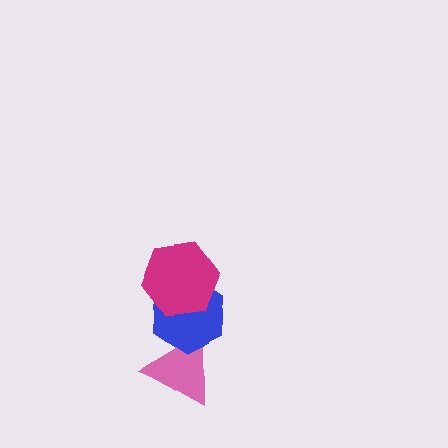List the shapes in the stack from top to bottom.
From top to bottom: the magenta hexagon, the blue hexagon, the pink triangle.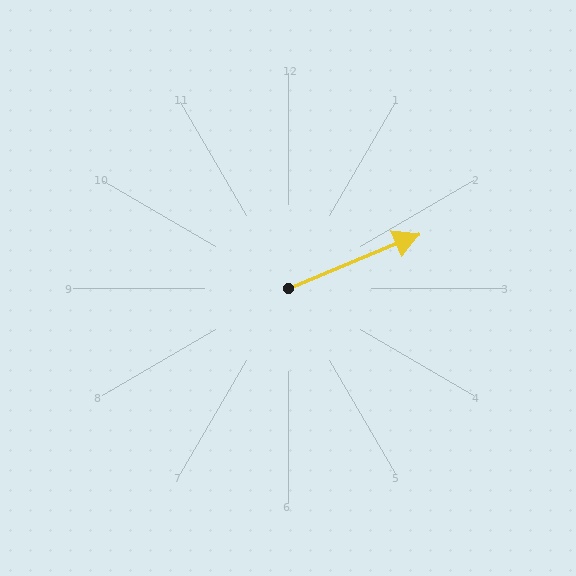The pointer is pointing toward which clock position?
Roughly 2 o'clock.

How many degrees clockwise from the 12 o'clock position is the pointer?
Approximately 67 degrees.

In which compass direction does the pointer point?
Northeast.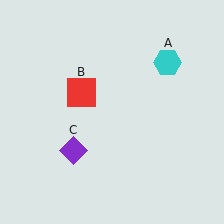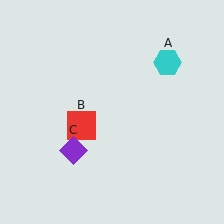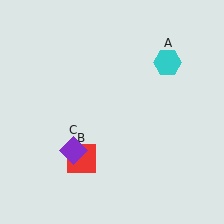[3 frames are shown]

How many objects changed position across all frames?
1 object changed position: red square (object B).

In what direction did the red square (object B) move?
The red square (object B) moved down.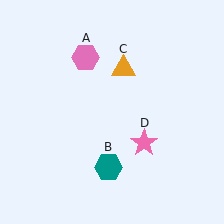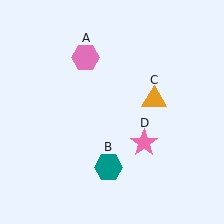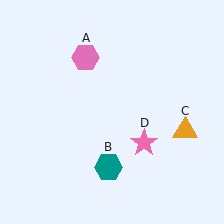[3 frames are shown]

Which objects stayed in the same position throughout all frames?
Pink hexagon (object A) and teal hexagon (object B) and pink star (object D) remained stationary.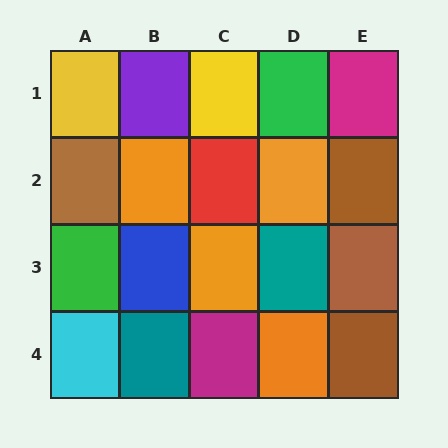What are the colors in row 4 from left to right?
Cyan, teal, magenta, orange, brown.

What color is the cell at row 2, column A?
Brown.